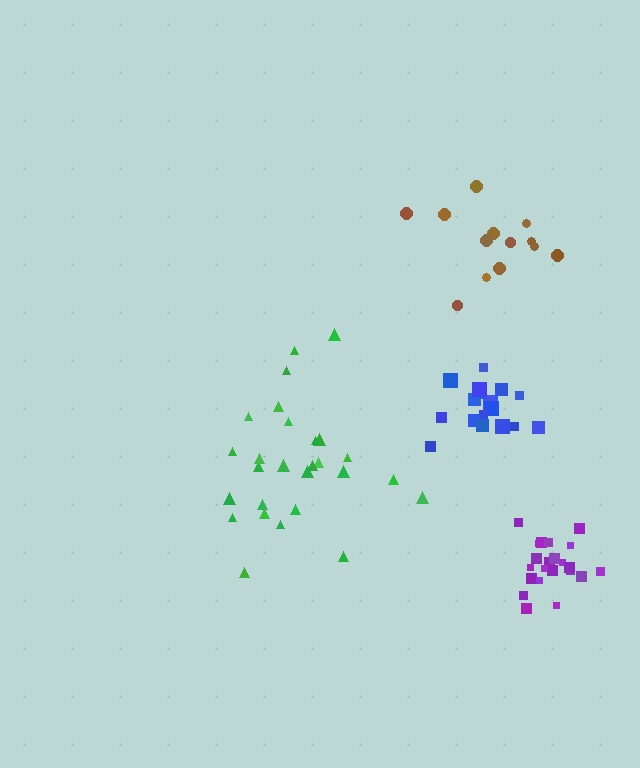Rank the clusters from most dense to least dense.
purple, blue, brown, green.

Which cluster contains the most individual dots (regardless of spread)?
Green (27).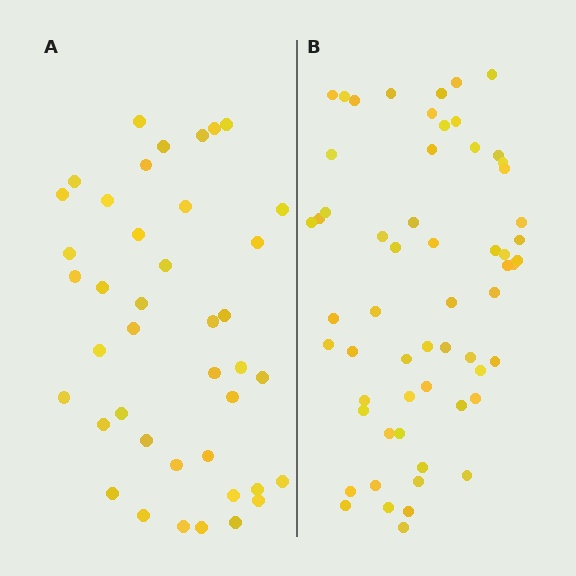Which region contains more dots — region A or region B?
Region B (the right region) has more dots.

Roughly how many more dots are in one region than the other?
Region B has approximately 20 more dots than region A.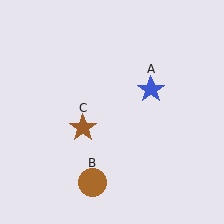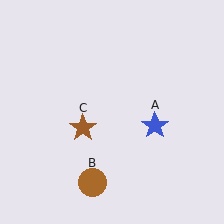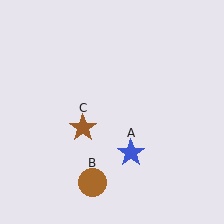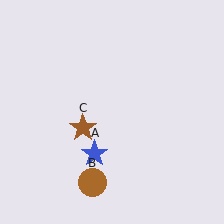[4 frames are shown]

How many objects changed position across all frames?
1 object changed position: blue star (object A).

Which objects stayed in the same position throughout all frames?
Brown circle (object B) and brown star (object C) remained stationary.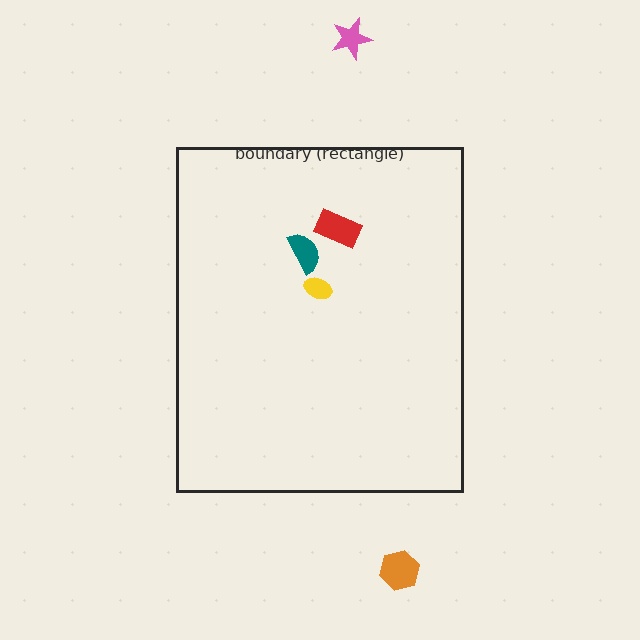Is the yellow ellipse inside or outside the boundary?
Inside.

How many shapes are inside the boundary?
3 inside, 2 outside.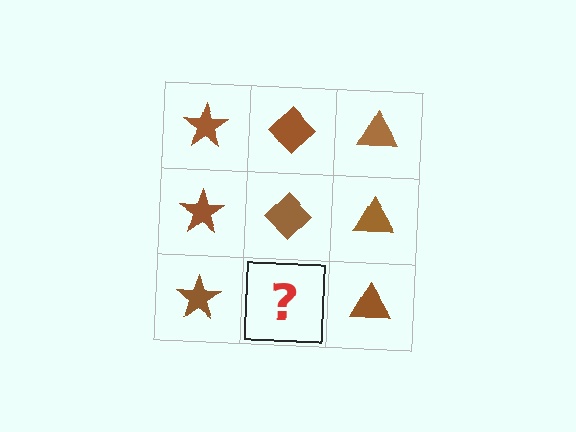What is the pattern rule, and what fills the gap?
The rule is that each column has a consistent shape. The gap should be filled with a brown diamond.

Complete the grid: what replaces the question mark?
The question mark should be replaced with a brown diamond.